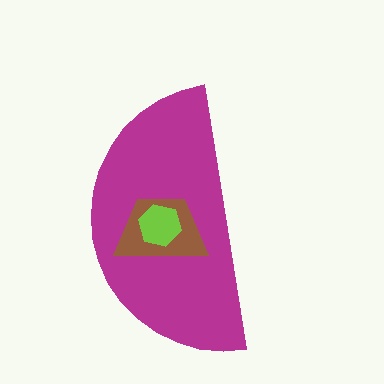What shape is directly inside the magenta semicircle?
The brown trapezoid.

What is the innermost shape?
The lime hexagon.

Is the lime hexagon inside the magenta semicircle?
Yes.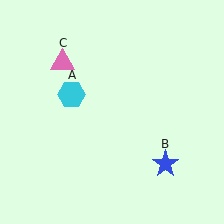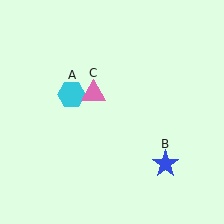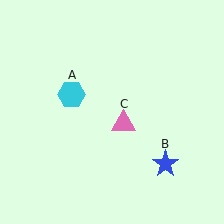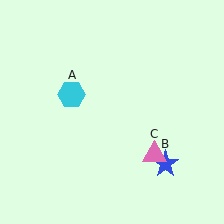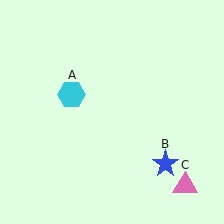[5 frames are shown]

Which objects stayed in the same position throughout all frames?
Cyan hexagon (object A) and blue star (object B) remained stationary.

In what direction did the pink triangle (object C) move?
The pink triangle (object C) moved down and to the right.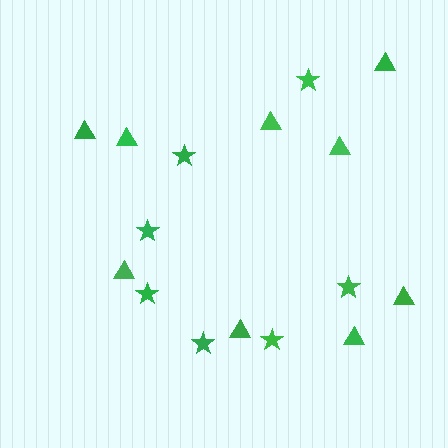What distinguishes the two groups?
There are 2 groups: one group of triangles (9) and one group of stars (7).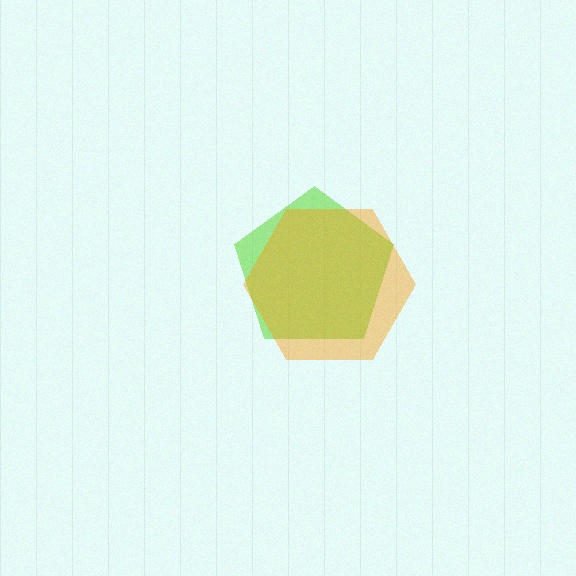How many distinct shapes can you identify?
There are 2 distinct shapes: a lime pentagon, an orange hexagon.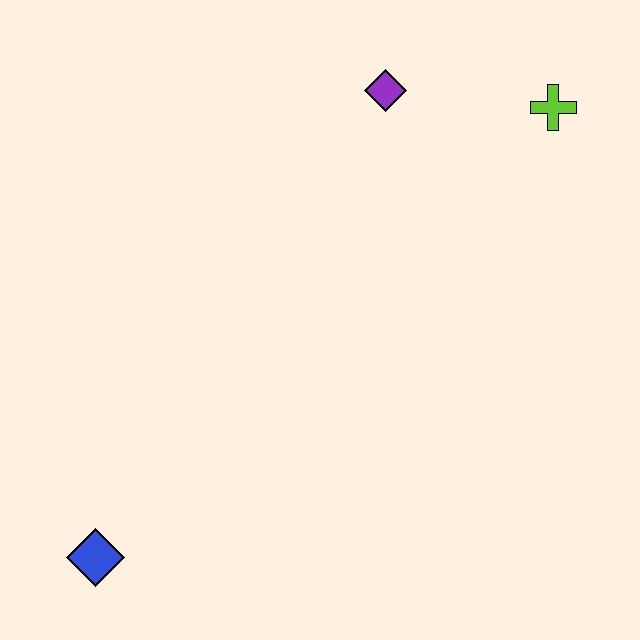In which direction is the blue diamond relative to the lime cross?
The blue diamond is to the left of the lime cross.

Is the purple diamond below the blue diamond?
No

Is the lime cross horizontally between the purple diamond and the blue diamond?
No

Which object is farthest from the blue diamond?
The lime cross is farthest from the blue diamond.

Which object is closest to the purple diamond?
The lime cross is closest to the purple diamond.